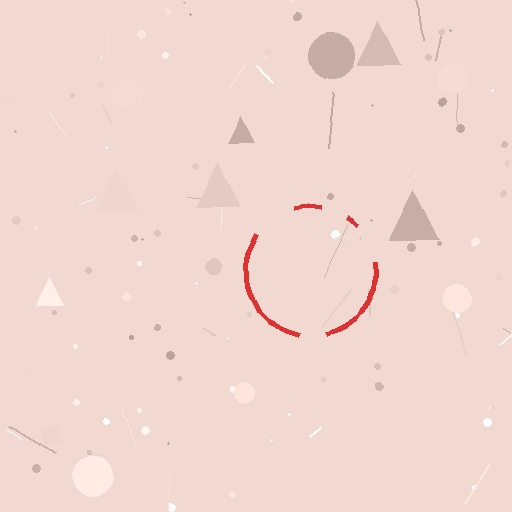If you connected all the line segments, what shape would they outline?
They would outline a circle.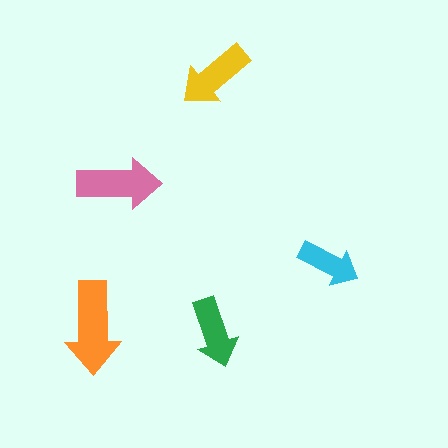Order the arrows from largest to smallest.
the orange one, the pink one, the yellow one, the green one, the cyan one.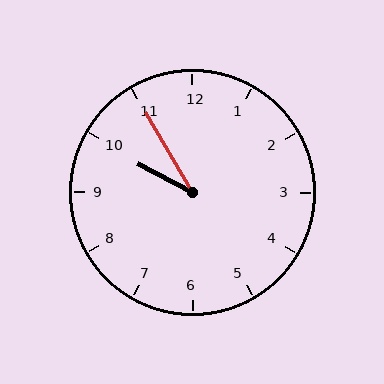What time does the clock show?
9:55.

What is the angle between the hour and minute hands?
Approximately 32 degrees.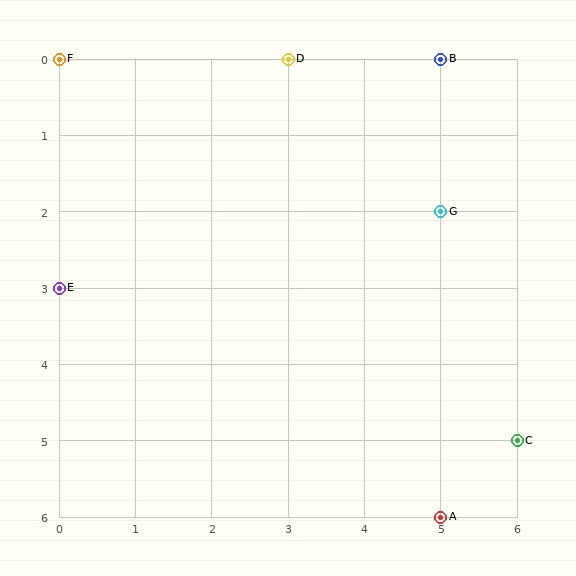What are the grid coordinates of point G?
Point G is at grid coordinates (5, 2).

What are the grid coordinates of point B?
Point B is at grid coordinates (5, 0).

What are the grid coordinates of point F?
Point F is at grid coordinates (0, 0).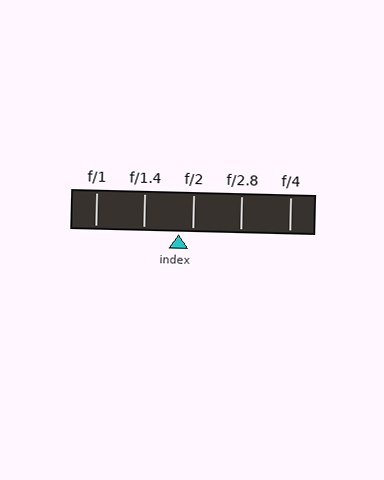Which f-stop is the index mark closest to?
The index mark is closest to f/2.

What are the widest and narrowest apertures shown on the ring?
The widest aperture shown is f/1 and the narrowest is f/4.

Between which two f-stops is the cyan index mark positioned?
The index mark is between f/1.4 and f/2.